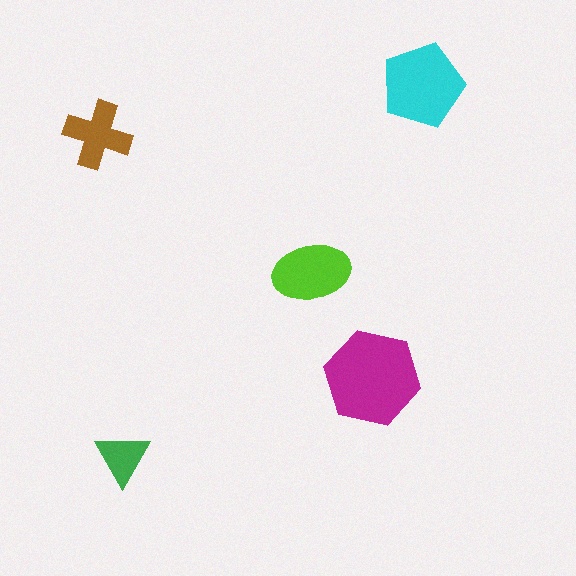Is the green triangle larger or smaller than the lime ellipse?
Smaller.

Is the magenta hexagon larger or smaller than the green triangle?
Larger.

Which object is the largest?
The magenta hexagon.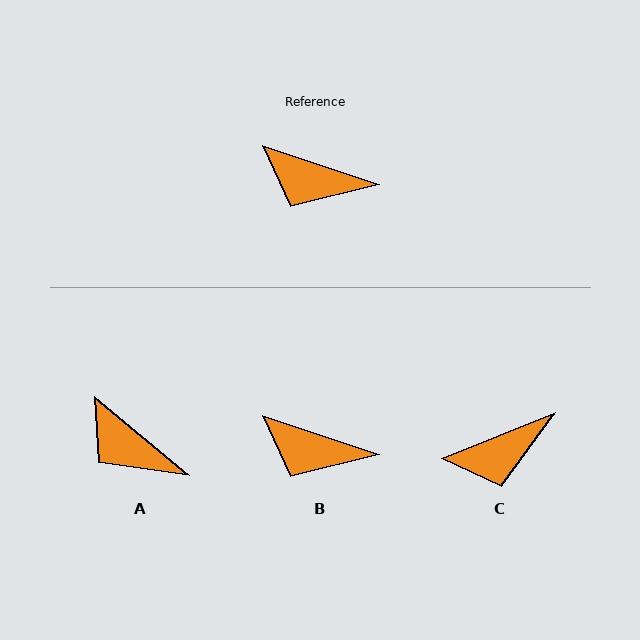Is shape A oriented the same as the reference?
No, it is off by about 22 degrees.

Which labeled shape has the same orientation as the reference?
B.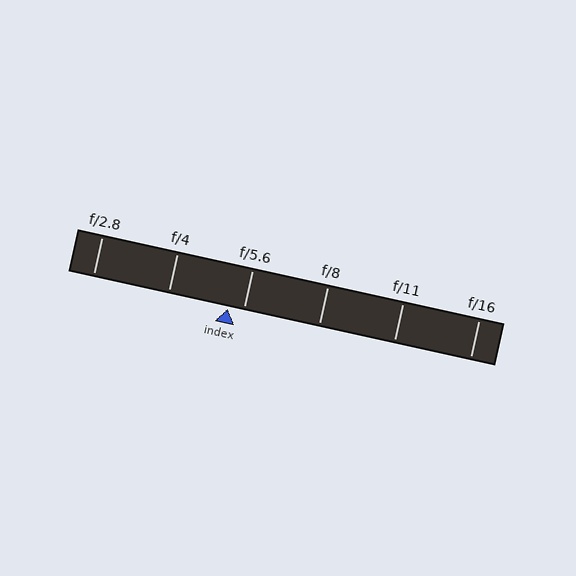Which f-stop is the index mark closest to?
The index mark is closest to f/5.6.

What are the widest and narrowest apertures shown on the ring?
The widest aperture shown is f/2.8 and the narrowest is f/16.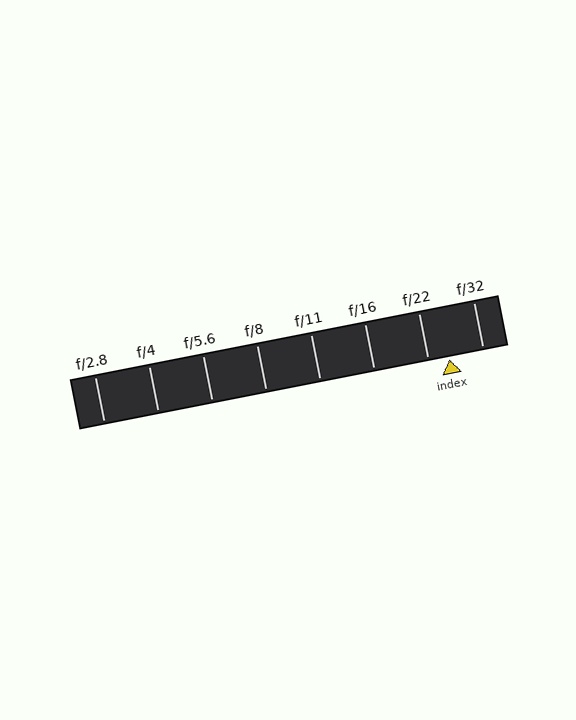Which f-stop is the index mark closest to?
The index mark is closest to f/22.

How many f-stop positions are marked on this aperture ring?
There are 8 f-stop positions marked.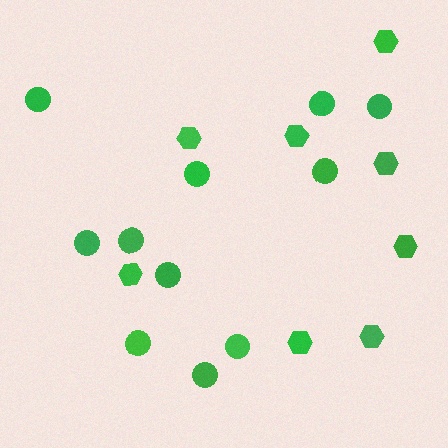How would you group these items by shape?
There are 2 groups: one group of hexagons (8) and one group of circles (11).